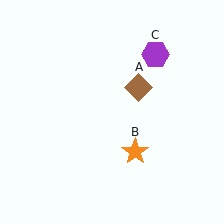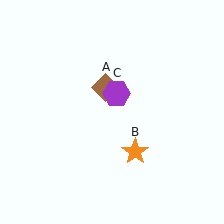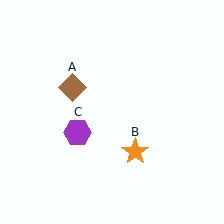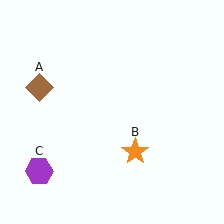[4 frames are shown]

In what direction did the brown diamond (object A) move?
The brown diamond (object A) moved left.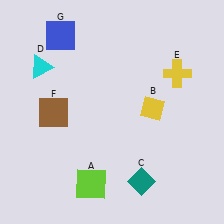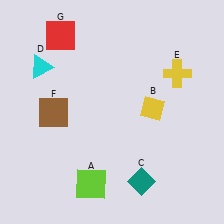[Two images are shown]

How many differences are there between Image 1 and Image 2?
There is 1 difference between the two images.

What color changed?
The square (G) changed from blue in Image 1 to red in Image 2.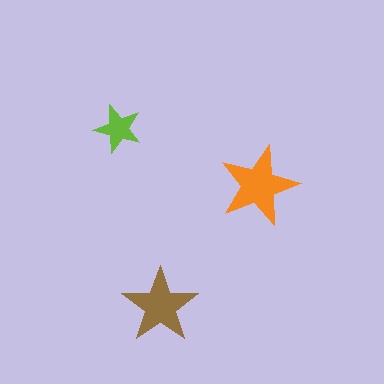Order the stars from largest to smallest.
the orange one, the brown one, the lime one.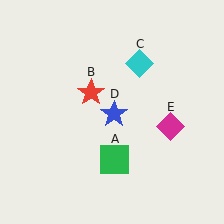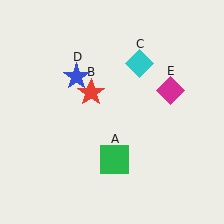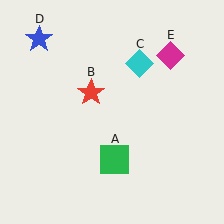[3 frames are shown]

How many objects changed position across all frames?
2 objects changed position: blue star (object D), magenta diamond (object E).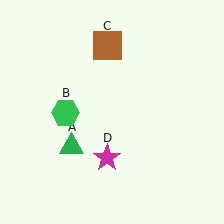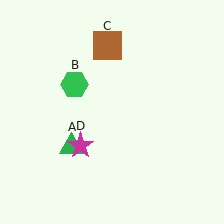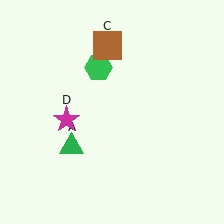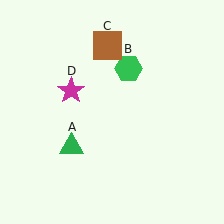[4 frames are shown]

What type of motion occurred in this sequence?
The green hexagon (object B), magenta star (object D) rotated clockwise around the center of the scene.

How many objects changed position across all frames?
2 objects changed position: green hexagon (object B), magenta star (object D).